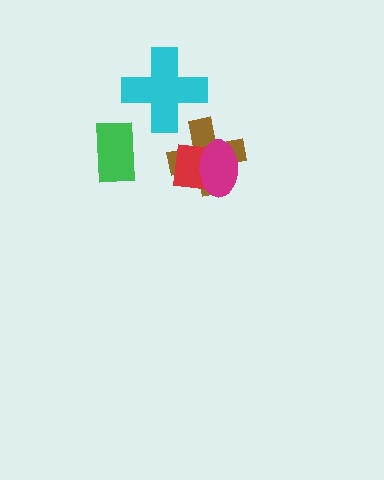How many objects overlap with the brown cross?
2 objects overlap with the brown cross.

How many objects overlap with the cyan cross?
0 objects overlap with the cyan cross.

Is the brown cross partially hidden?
Yes, it is partially covered by another shape.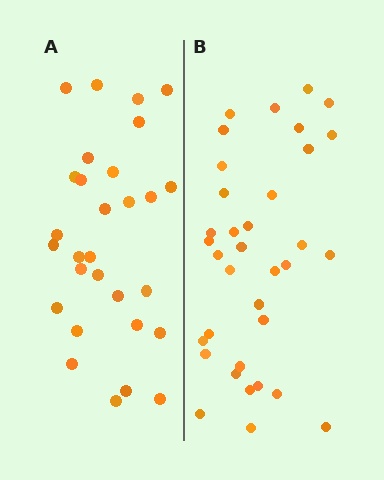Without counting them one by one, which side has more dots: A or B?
Region B (the right region) has more dots.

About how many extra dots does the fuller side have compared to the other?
Region B has about 6 more dots than region A.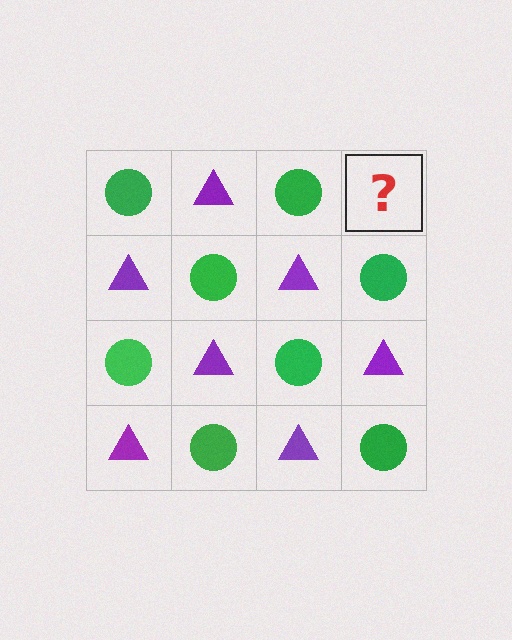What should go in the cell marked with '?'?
The missing cell should contain a purple triangle.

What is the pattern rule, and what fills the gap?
The rule is that it alternates green circle and purple triangle in a checkerboard pattern. The gap should be filled with a purple triangle.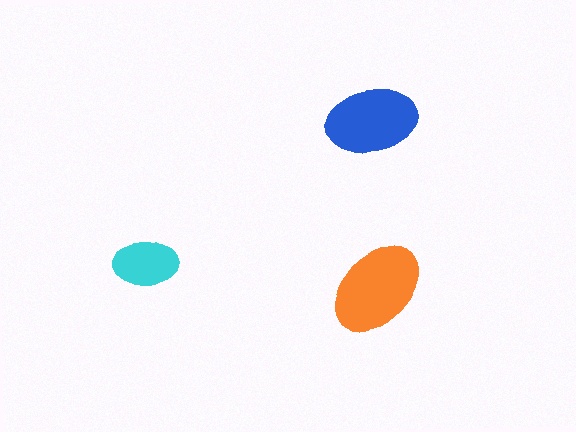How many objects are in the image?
There are 3 objects in the image.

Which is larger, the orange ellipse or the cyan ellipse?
The orange one.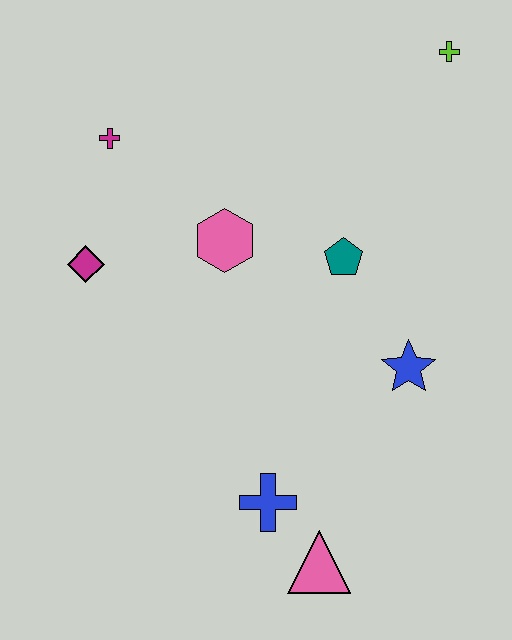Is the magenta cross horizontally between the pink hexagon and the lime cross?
No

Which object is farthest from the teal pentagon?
The pink triangle is farthest from the teal pentagon.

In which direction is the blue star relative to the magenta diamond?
The blue star is to the right of the magenta diamond.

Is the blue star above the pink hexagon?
No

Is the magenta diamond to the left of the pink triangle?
Yes